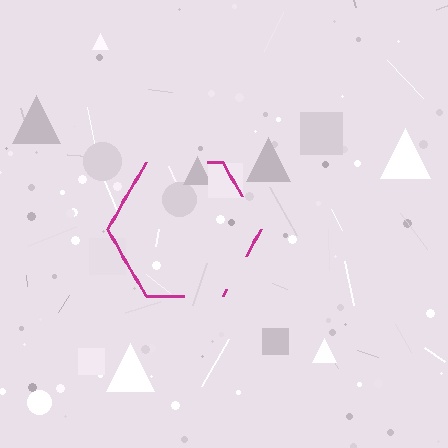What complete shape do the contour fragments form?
The contour fragments form a hexagon.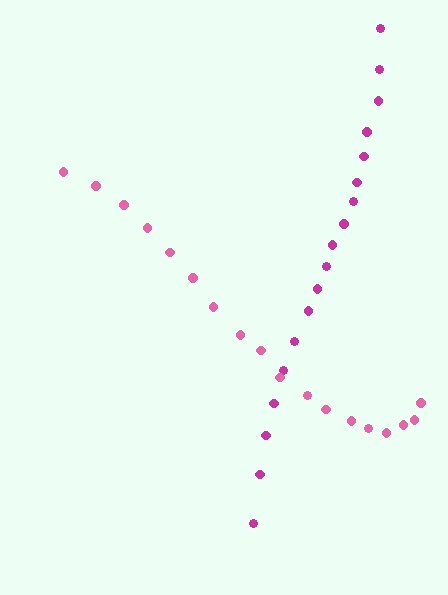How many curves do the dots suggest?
There are 2 distinct paths.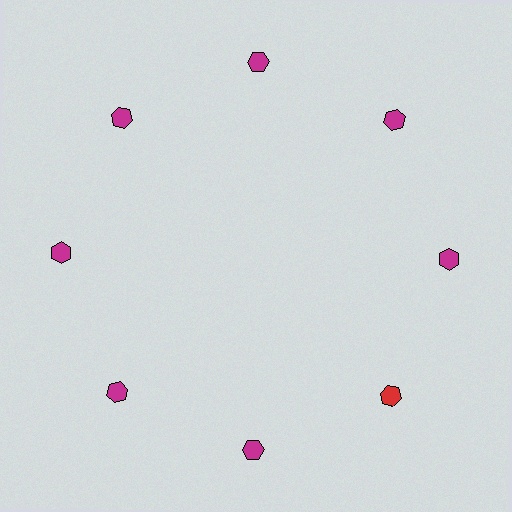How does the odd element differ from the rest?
It has a different color: red instead of magenta.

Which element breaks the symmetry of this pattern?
The red hexagon at roughly the 4 o'clock position breaks the symmetry. All other shapes are magenta hexagons.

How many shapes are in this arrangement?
There are 8 shapes arranged in a ring pattern.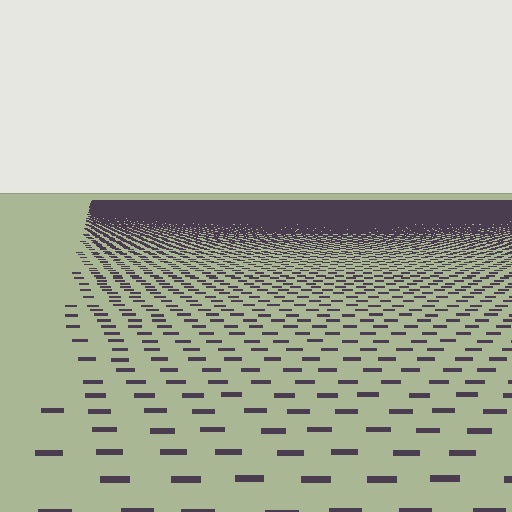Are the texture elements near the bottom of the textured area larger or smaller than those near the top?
Larger. Near the bottom, elements are closer to the viewer and appear at a bigger on-screen size.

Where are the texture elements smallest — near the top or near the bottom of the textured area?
Near the top.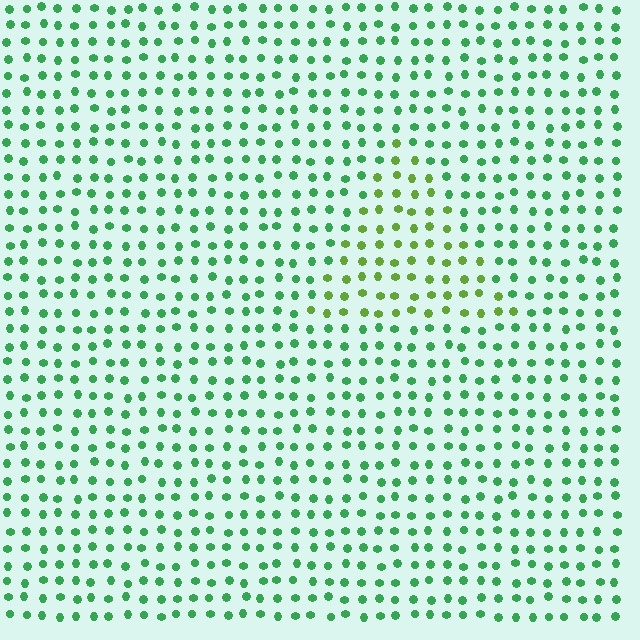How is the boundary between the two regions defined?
The boundary is defined purely by a slight shift in hue (about 39 degrees). Spacing, size, and orientation are identical on both sides.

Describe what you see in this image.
The image is filled with small green elements in a uniform arrangement. A triangle-shaped region is visible where the elements are tinted to a slightly different hue, forming a subtle color boundary.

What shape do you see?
I see a triangle.